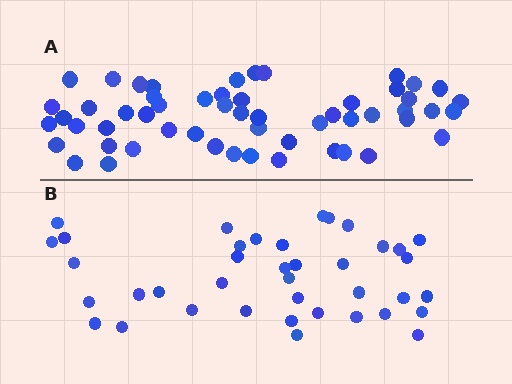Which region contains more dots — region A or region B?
Region A (the top region) has more dots.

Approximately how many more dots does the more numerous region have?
Region A has approximately 15 more dots than region B.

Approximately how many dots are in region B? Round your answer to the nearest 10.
About 40 dots. (The exact count is 39, which rounds to 40.)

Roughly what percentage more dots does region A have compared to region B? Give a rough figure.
About 40% more.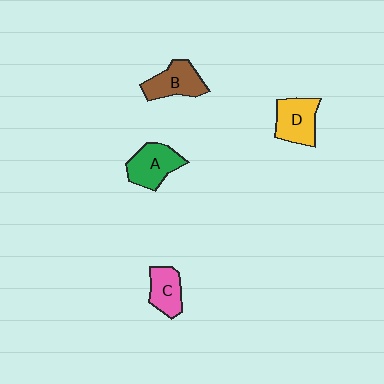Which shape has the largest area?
Shape A (green).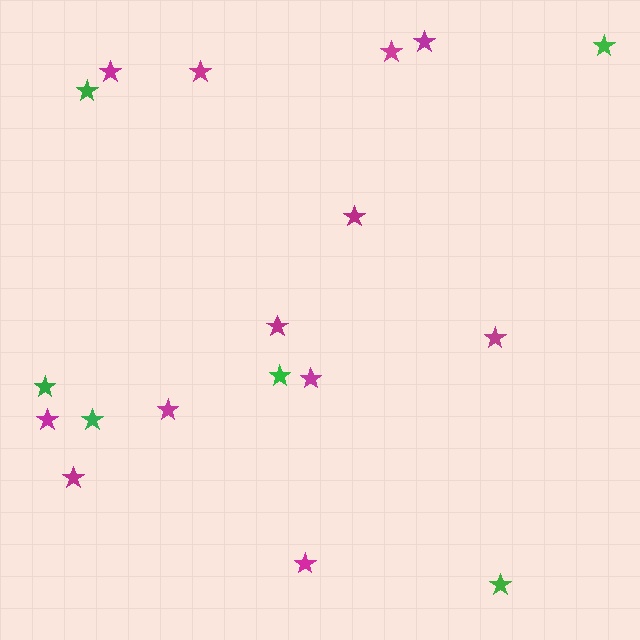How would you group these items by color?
There are 2 groups: one group of green stars (6) and one group of magenta stars (12).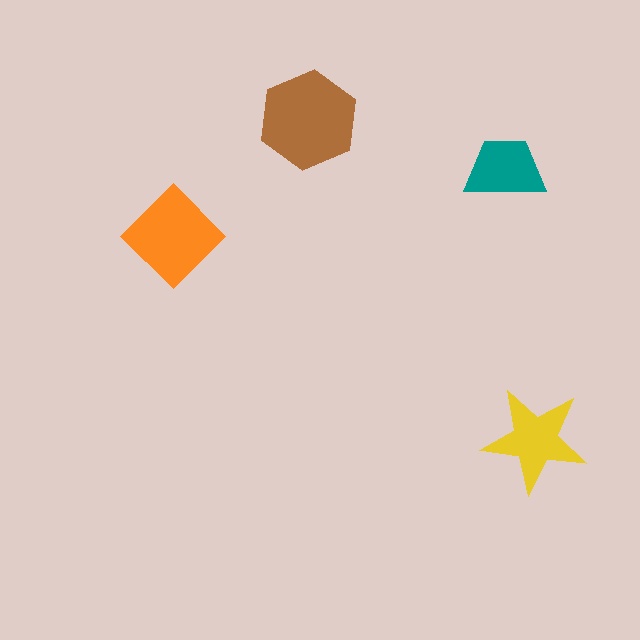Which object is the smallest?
The teal trapezoid.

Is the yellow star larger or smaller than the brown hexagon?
Smaller.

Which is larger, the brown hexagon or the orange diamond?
The brown hexagon.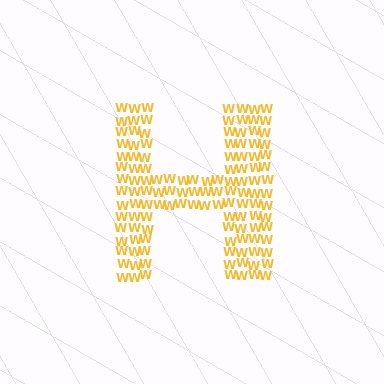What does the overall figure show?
The overall figure shows the letter H.